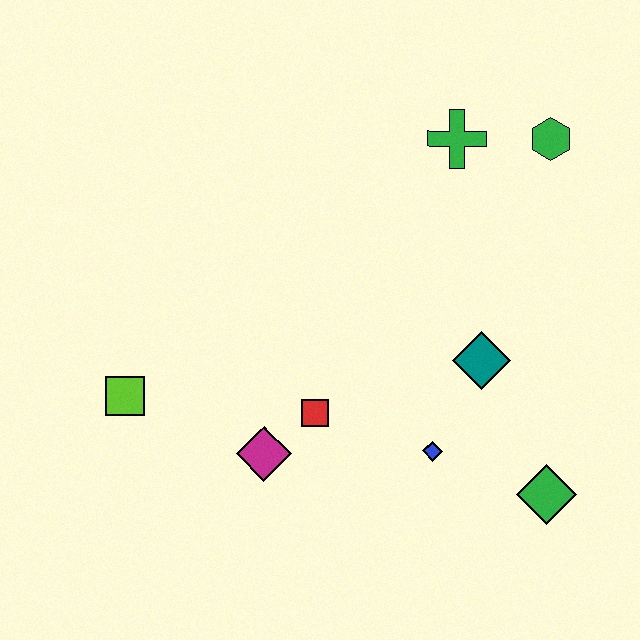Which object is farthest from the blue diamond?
The green hexagon is farthest from the blue diamond.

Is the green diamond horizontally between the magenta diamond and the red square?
No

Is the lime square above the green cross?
No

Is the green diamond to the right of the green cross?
Yes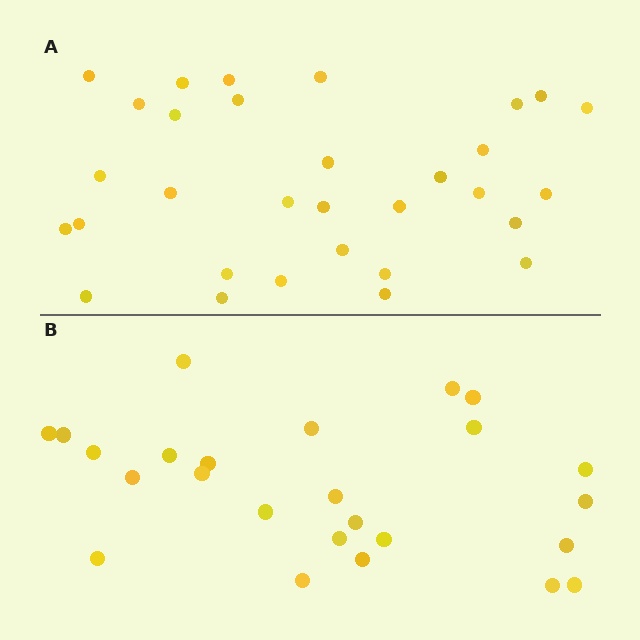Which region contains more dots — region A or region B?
Region A (the top region) has more dots.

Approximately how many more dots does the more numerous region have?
Region A has about 6 more dots than region B.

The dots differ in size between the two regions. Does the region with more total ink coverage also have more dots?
No. Region B has more total ink coverage because its dots are larger, but region A actually contains more individual dots. Total area can be misleading — the number of items is what matters here.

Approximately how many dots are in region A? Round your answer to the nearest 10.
About 30 dots. (The exact count is 31, which rounds to 30.)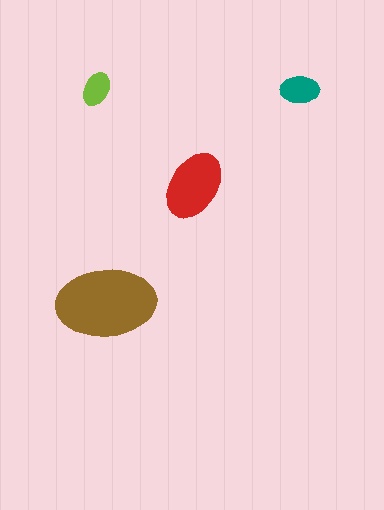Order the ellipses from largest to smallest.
the brown one, the red one, the teal one, the lime one.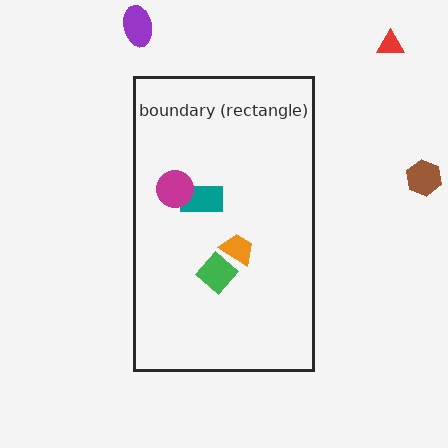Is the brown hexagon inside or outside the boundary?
Outside.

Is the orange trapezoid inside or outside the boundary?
Inside.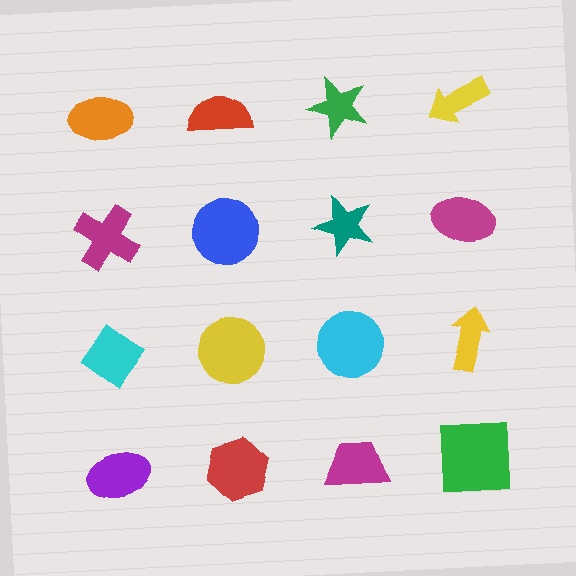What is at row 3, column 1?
A cyan diamond.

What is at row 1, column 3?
A green star.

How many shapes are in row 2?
4 shapes.